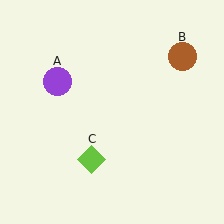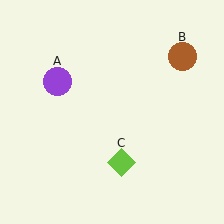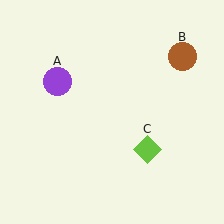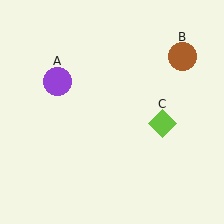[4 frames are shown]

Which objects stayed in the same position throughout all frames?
Purple circle (object A) and brown circle (object B) remained stationary.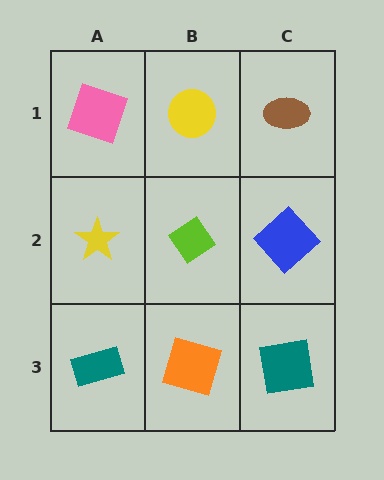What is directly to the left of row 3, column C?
An orange square.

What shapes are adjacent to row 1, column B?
A lime diamond (row 2, column B), a pink square (row 1, column A), a brown ellipse (row 1, column C).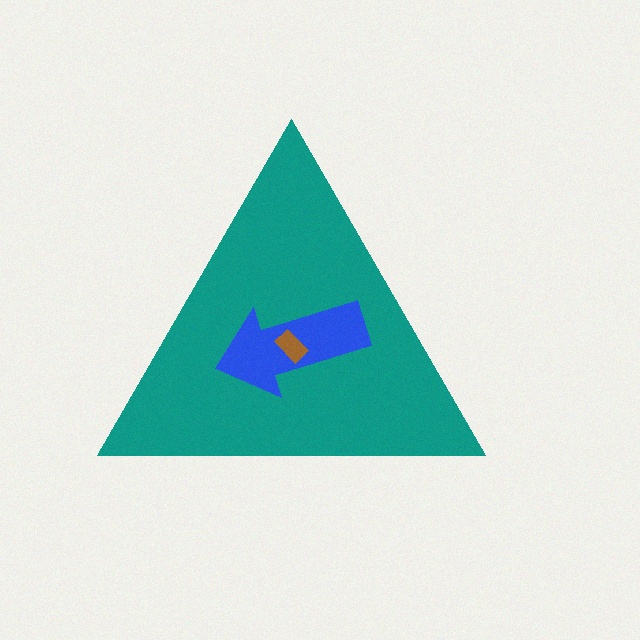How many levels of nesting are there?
3.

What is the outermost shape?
The teal triangle.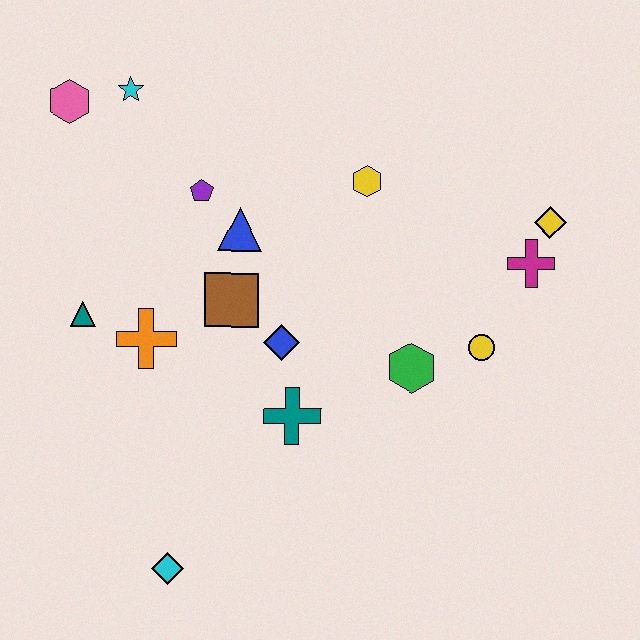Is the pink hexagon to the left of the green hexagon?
Yes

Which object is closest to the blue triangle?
The purple pentagon is closest to the blue triangle.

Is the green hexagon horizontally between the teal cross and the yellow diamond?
Yes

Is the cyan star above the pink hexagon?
Yes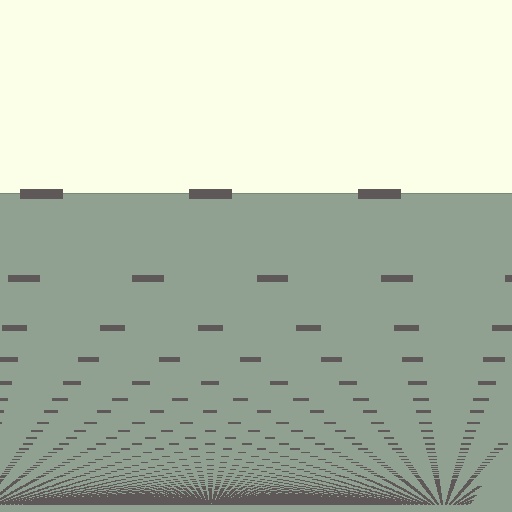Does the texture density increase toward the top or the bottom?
Density increases toward the bottom.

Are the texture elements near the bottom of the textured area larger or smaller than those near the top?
Smaller. The gradient is inverted — elements near the bottom are smaller and denser.